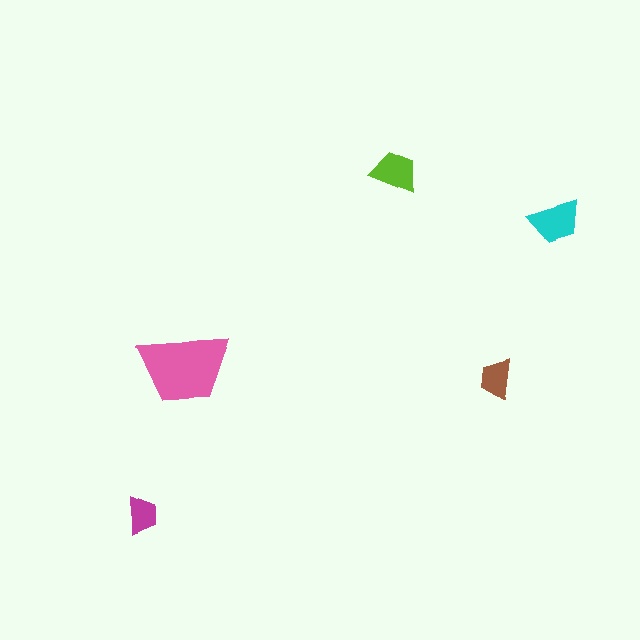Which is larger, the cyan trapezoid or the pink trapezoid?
The pink one.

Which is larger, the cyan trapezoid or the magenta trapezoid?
The cyan one.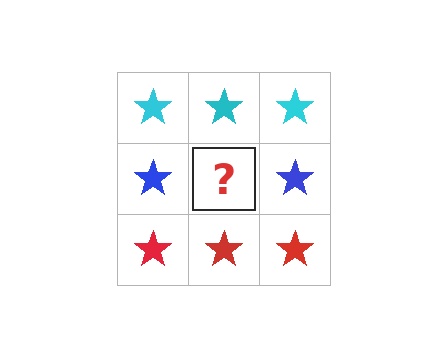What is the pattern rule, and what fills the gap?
The rule is that each row has a consistent color. The gap should be filled with a blue star.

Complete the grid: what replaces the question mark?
The question mark should be replaced with a blue star.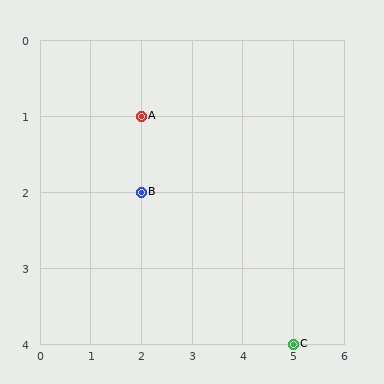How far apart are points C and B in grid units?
Points C and B are 3 columns and 2 rows apart (about 3.6 grid units diagonally).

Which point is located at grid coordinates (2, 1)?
Point A is at (2, 1).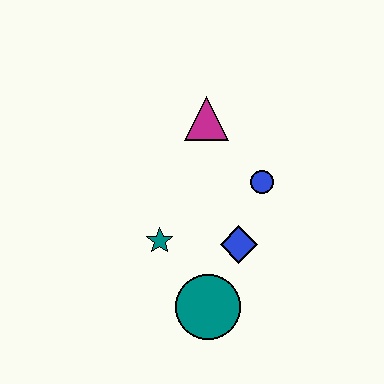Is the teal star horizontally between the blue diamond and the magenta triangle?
No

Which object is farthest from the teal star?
The magenta triangle is farthest from the teal star.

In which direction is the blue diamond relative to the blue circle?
The blue diamond is below the blue circle.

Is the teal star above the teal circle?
Yes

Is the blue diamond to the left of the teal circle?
No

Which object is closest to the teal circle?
The blue diamond is closest to the teal circle.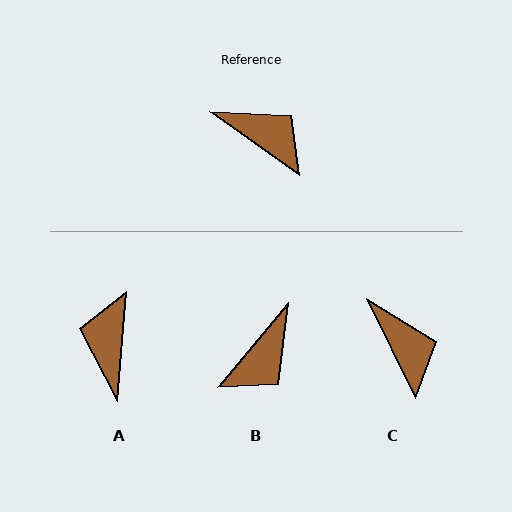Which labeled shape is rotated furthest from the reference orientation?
A, about 121 degrees away.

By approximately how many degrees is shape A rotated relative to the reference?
Approximately 121 degrees counter-clockwise.